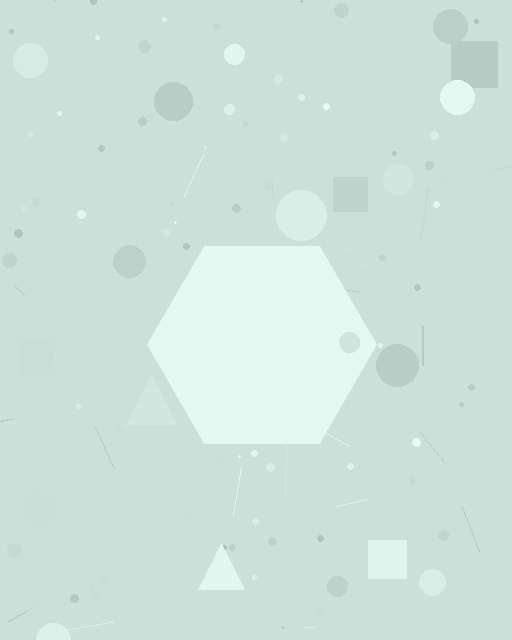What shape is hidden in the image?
A hexagon is hidden in the image.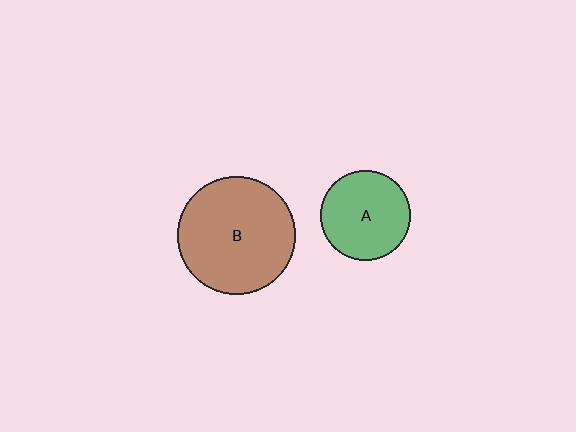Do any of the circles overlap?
No, none of the circles overlap.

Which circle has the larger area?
Circle B (brown).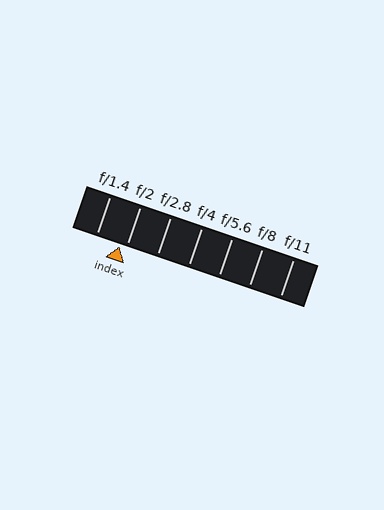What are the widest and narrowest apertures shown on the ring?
The widest aperture shown is f/1.4 and the narrowest is f/11.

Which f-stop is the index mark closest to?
The index mark is closest to f/2.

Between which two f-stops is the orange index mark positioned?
The index mark is between f/1.4 and f/2.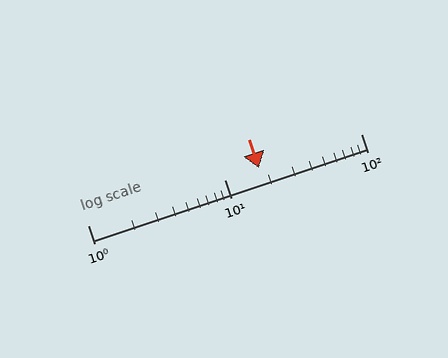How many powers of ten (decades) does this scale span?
The scale spans 2 decades, from 1 to 100.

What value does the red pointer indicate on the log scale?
The pointer indicates approximately 18.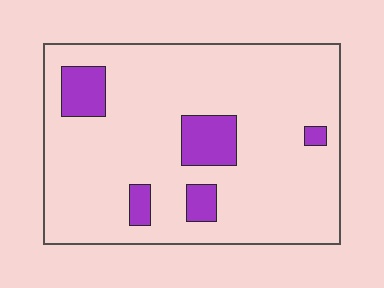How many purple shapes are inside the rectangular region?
5.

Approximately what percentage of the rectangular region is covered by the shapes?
Approximately 15%.